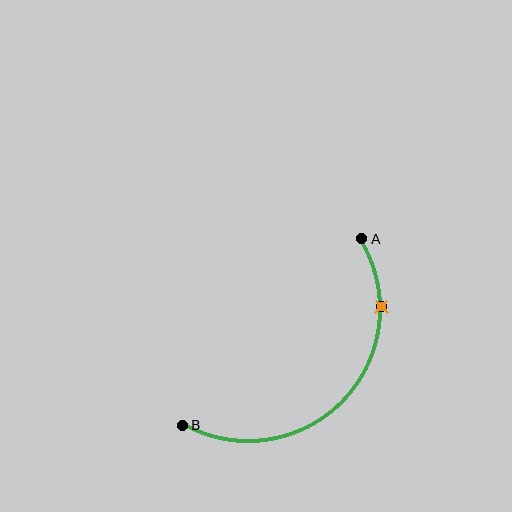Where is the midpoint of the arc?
The arc midpoint is the point on the curve farthest from the straight line joining A and B. It sits below and to the right of that line.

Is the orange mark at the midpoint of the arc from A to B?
No. The orange mark lies on the arc but is closer to endpoint A. The arc midpoint would be at the point on the curve equidistant along the arc from both A and B.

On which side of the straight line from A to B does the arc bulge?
The arc bulges below and to the right of the straight line connecting A and B.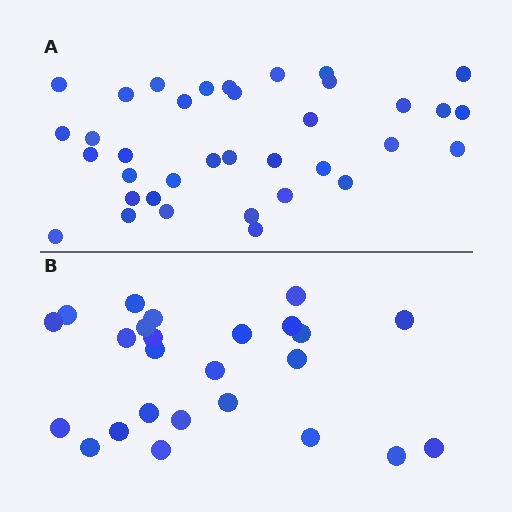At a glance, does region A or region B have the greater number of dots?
Region A (the top region) has more dots.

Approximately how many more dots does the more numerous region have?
Region A has roughly 12 or so more dots than region B.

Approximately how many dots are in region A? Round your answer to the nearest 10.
About 40 dots. (The exact count is 36, which rounds to 40.)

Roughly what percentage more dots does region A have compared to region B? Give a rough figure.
About 45% more.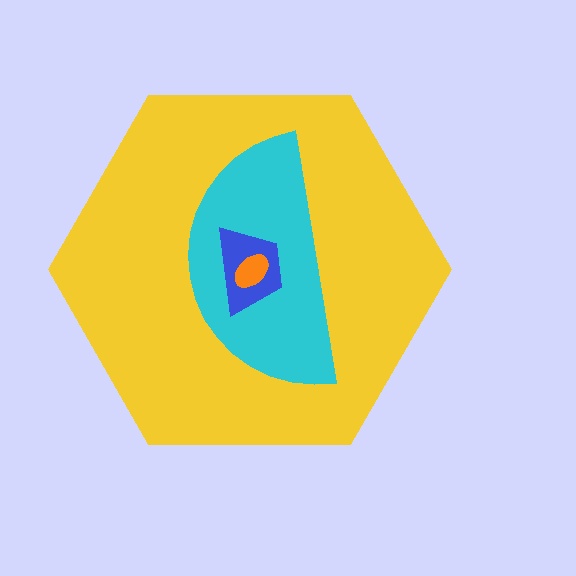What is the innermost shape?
The orange ellipse.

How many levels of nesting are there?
4.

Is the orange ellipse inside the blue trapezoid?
Yes.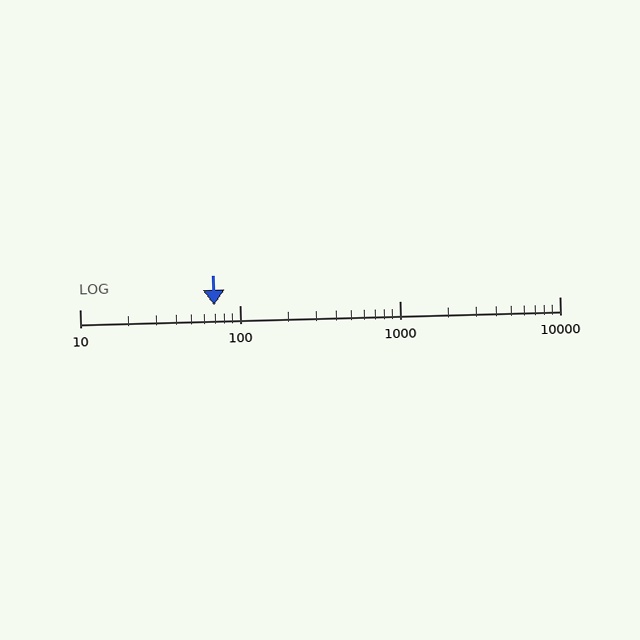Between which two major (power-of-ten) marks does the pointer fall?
The pointer is between 10 and 100.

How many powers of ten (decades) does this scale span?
The scale spans 3 decades, from 10 to 10000.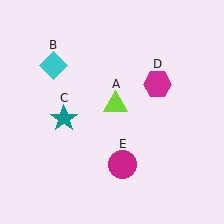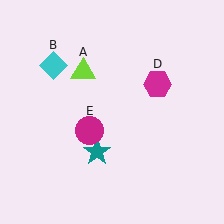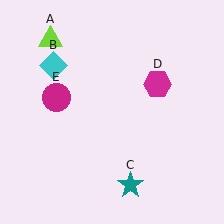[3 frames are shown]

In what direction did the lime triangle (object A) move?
The lime triangle (object A) moved up and to the left.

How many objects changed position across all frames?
3 objects changed position: lime triangle (object A), teal star (object C), magenta circle (object E).